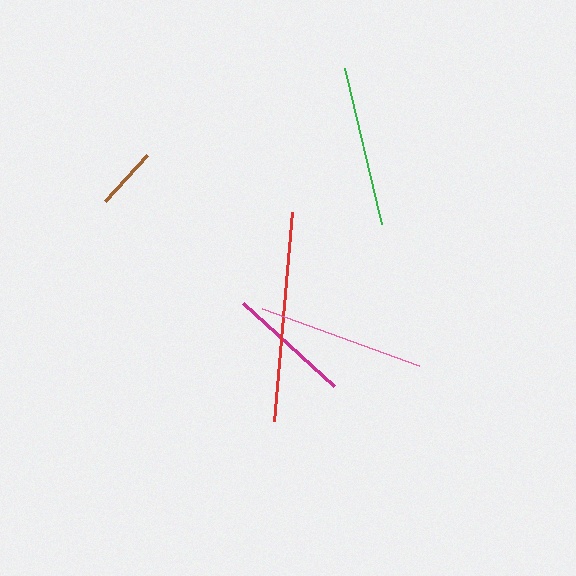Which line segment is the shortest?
The brown line is the shortest at approximately 62 pixels.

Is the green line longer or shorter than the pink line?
The pink line is longer than the green line.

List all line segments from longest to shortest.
From longest to shortest: red, pink, green, magenta, brown.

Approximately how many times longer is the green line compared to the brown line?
The green line is approximately 2.6 times the length of the brown line.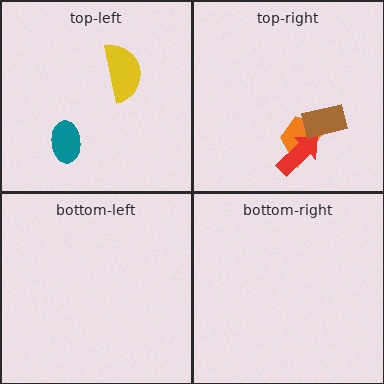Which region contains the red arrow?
The top-right region.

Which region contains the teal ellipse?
The top-left region.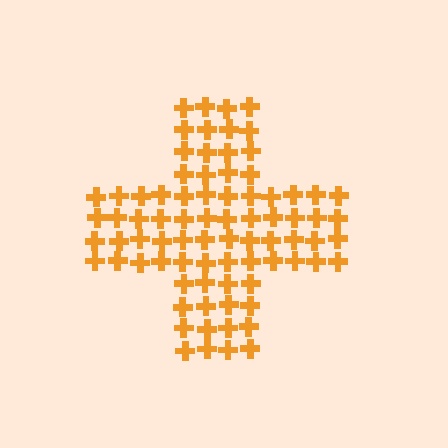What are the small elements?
The small elements are crosses.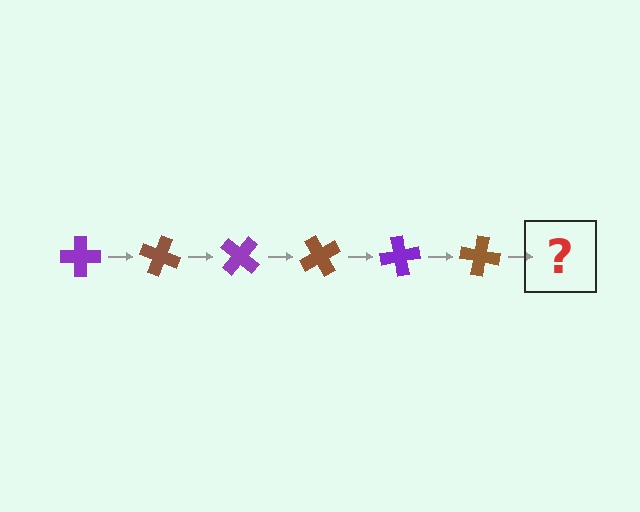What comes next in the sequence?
The next element should be a purple cross, rotated 120 degrees from the start.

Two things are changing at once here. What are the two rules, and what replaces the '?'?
The two rules are that it rotates 20 degrees each step and the color cycles through purple and brown. The '?' should be a purple cross, rotated 120 degrees from the start.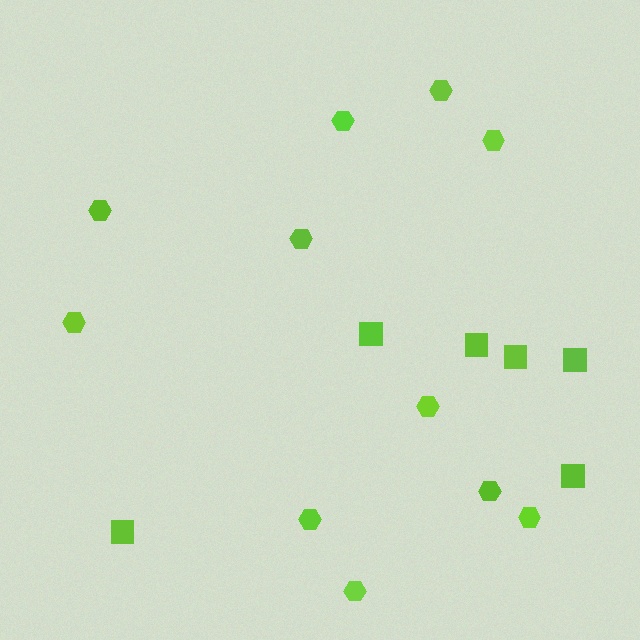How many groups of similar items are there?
There are 2 groups: one group of hexagons (11) and one group of squares (6).